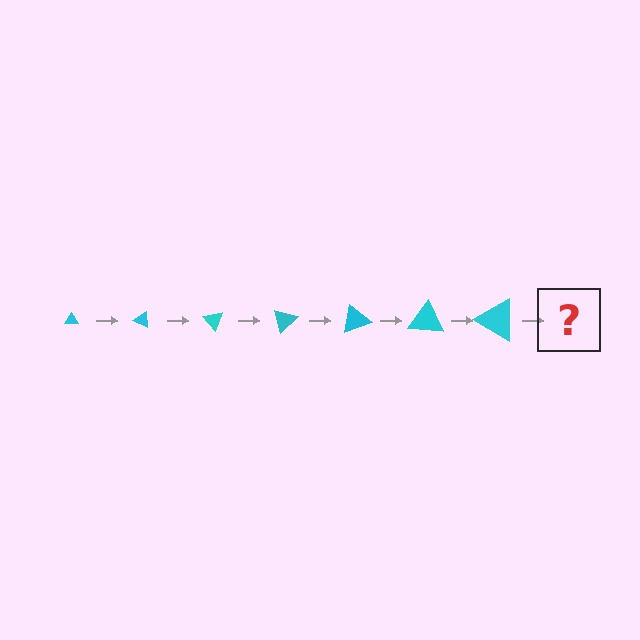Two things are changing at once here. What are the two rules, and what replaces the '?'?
The two rules are that the triangle grows larger each step and it rotates 25 degrees each step. The '?' should be a triangle, larger than the previous one and rotated 175 degrees from the start.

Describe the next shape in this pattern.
It should be a triangle, larger than the previous one and rotated 175 degrees from the start.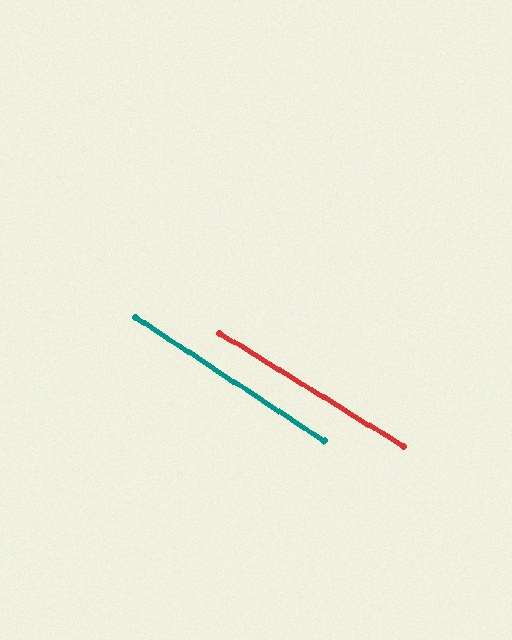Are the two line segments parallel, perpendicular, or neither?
Parallel — their directions differ by only 1.7°.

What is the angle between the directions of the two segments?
Approximately 2 degrees.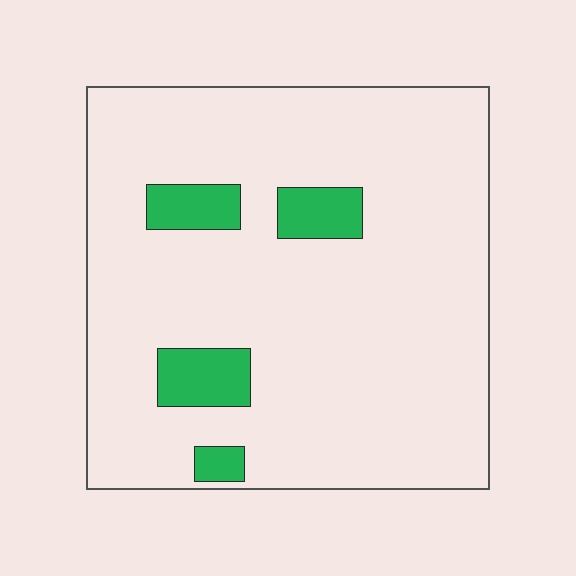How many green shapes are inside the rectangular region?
4.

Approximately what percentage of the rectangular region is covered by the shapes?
Approximately 10%.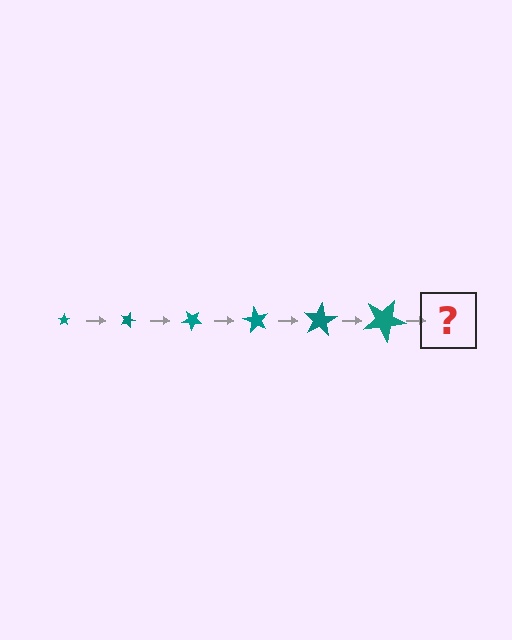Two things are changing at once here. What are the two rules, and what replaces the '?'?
The two rules are that the star grows larger each step and it rotates 20 degrees each step. The '?' should be a star, larger than the previous one and rotated 120 degrees from the start.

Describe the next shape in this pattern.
It should be a star, larger than the previous one and rotated 120 degrees from the start.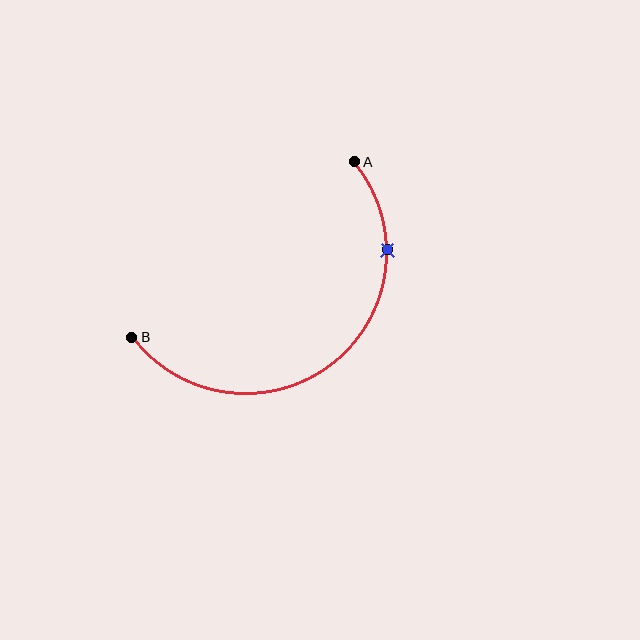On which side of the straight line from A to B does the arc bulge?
The arc bulges below and to the right of the straight line connecting A and B.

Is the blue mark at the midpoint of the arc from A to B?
No. The blue mark lies on the arc but is closer to endpoint A. The arc midpoint would be at the point on the curve equidistant along the arc from both A and B.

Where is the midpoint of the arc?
The arc midpoint is the point on the curve farthest from the straight line joining A and B. It sits below and to the right of that line.